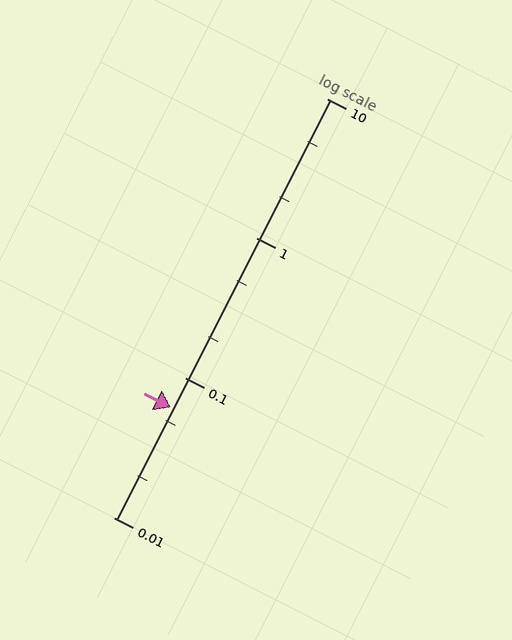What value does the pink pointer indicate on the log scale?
The pointer indicates approximately 0.061.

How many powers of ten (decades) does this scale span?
The scale spans 3 decades, from 0.01 to 10.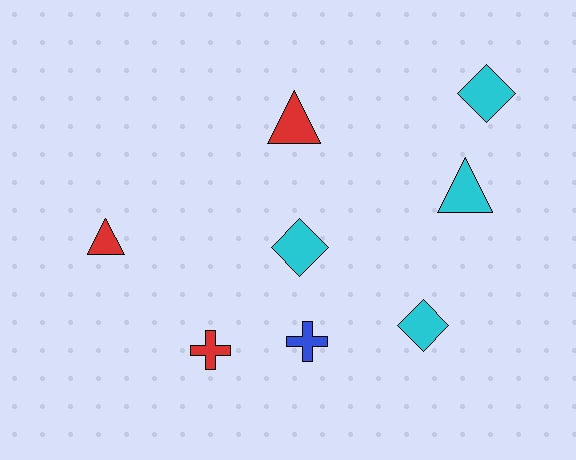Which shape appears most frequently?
Diamond, with 3 objects.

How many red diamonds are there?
There are no red diamonds.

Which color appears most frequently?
Cyan, with 4 objects.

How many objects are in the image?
There are 8 objects.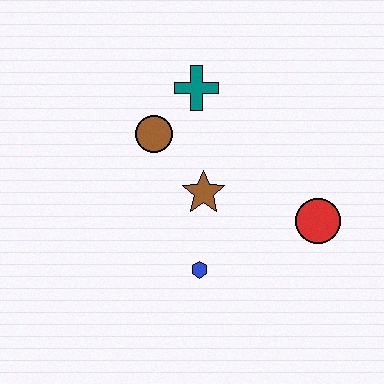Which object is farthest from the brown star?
The red circle is farthest from the brown star.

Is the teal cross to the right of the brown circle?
Yes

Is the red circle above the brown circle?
No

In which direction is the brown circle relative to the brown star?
The brown circle is above the brown star.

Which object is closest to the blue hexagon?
The brown star is closest to the blue hexagon.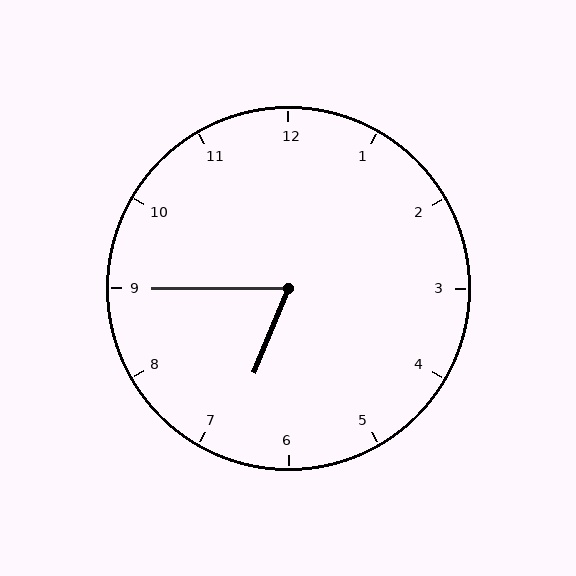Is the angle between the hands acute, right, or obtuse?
It is acute.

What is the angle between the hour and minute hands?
Approximately 68 degrees.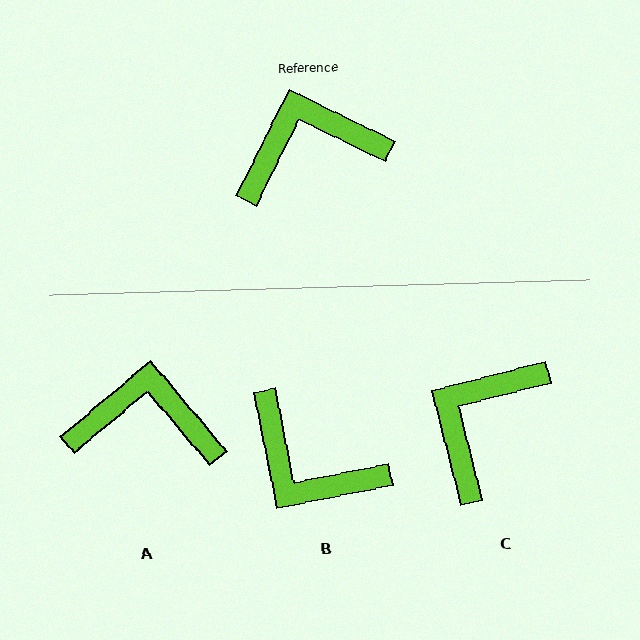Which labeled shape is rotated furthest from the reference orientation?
B, about 127 degrees away.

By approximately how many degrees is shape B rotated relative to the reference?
Approximately 127 degrees counter-clockwise.